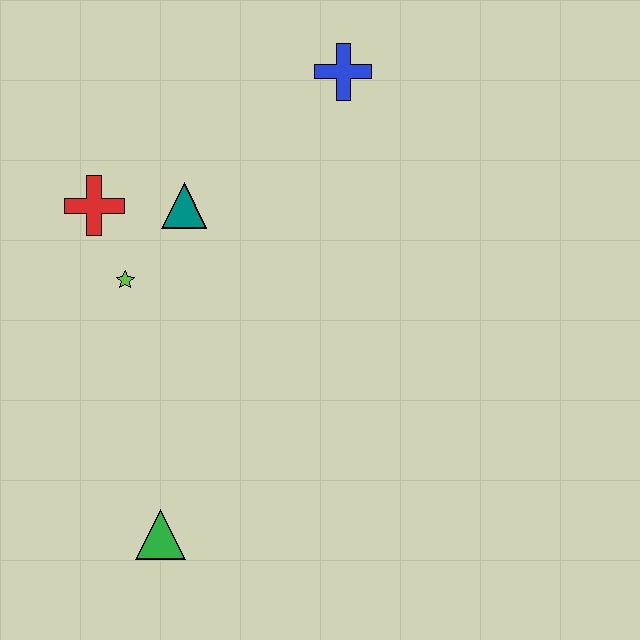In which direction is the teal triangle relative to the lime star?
The teal triangle is above the lime star.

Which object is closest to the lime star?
The red cross is closest to the lime star.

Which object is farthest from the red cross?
The green triangle is farthest from the red cross.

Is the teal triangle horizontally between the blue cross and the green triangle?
Yes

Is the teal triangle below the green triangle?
No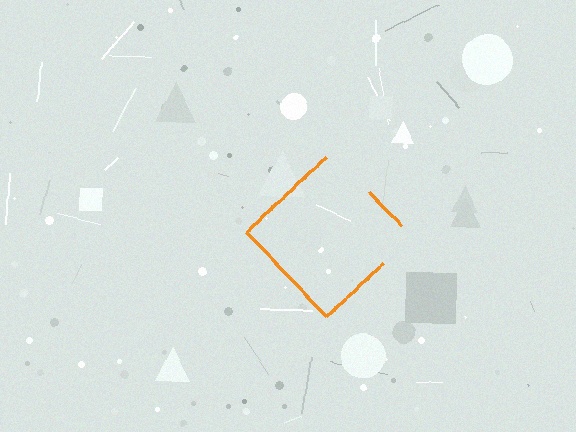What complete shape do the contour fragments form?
The contour fragments form a diamond.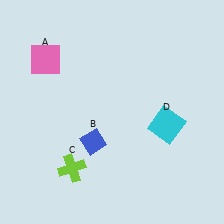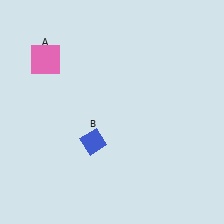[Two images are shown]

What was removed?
The lime cross (C), the cyan square (D) were removed in Image 2.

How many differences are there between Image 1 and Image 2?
There are 2 differences between the two images.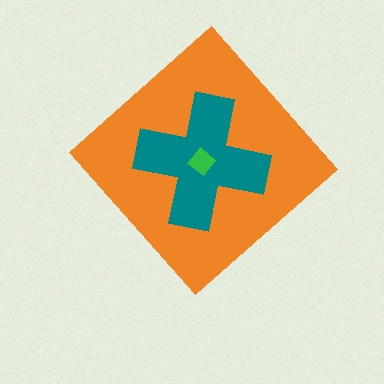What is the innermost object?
The green diamond.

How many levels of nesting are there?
3.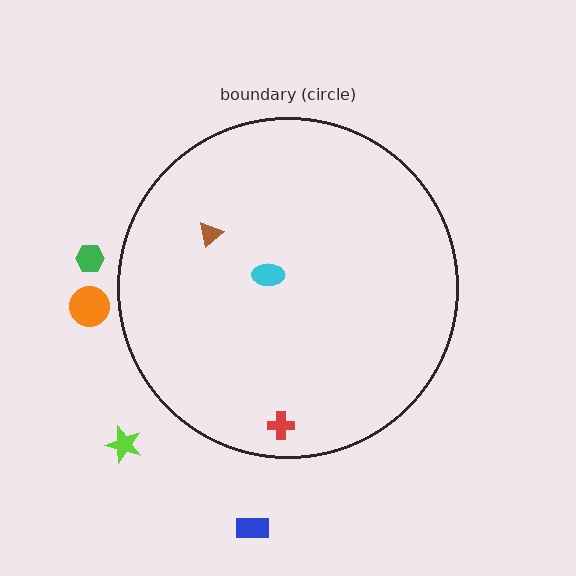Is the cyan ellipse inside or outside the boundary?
Inside.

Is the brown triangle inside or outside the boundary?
Inside.